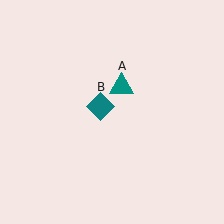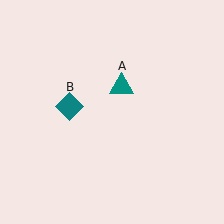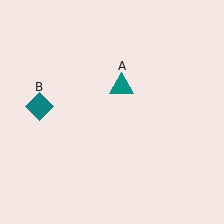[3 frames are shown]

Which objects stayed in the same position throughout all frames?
Teal triangle (object A) remained stationary.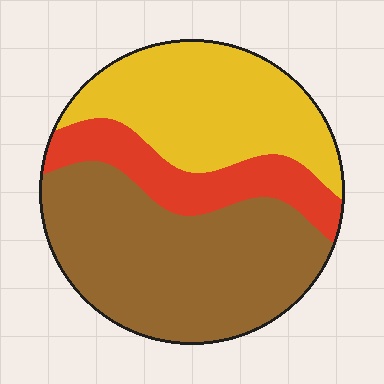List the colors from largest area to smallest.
From largest to smallest: brown, yellow, red.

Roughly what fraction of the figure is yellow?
Yellow covers around 35% of the figure.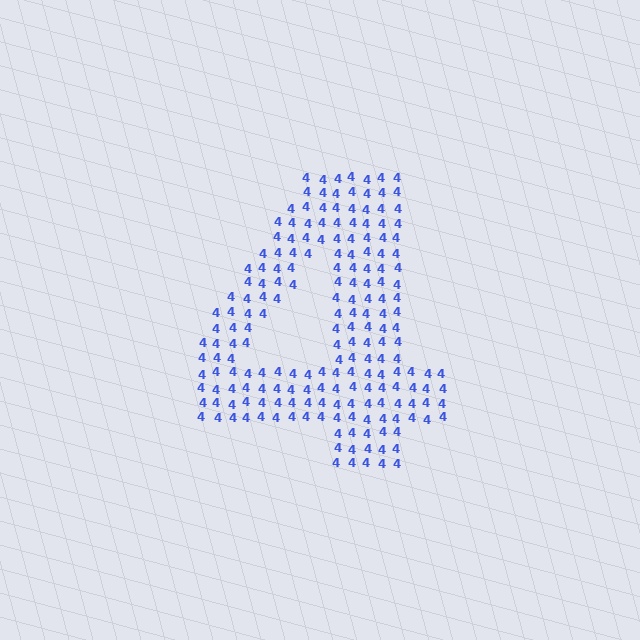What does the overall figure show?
The overall figure shows the digit 4.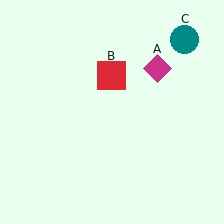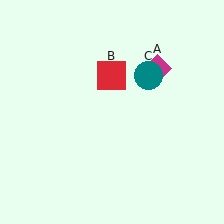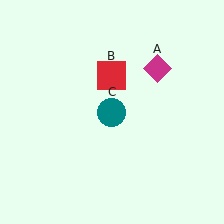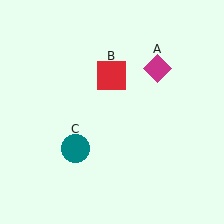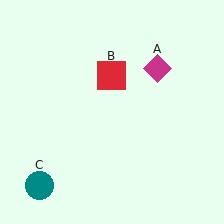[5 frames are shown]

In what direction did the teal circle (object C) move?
The teal circle (object C) moved down and to the left.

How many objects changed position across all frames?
1 object changed position: teal circle (object C).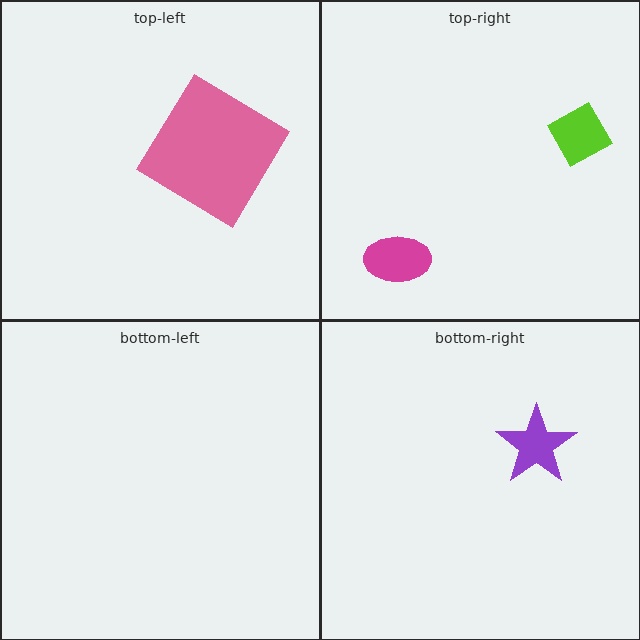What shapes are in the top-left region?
The pink diamond.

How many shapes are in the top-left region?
1.